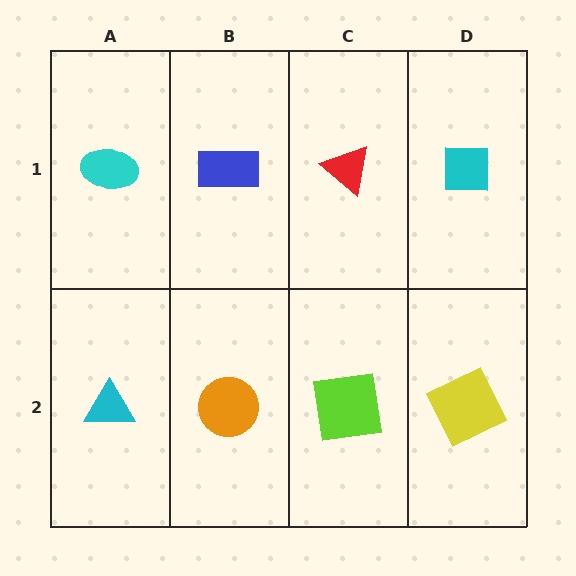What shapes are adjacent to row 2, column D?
A cyan square (row 1, column D), a lime square (row 2, column C).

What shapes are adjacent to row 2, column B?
A blue rectangle (row 1, column B), a cyan triangle (row 2, column A), a lime square (row 2, column C).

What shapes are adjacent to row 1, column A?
A cyan triangle (row 2, column A), a blue rectangle (row 1, column B).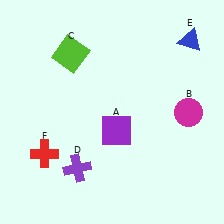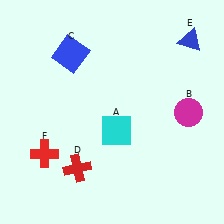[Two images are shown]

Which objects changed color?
A changed from purple to cyan. C changed from lime to blue. D changed from purple to red.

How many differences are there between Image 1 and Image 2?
There are 3 differences between the two images.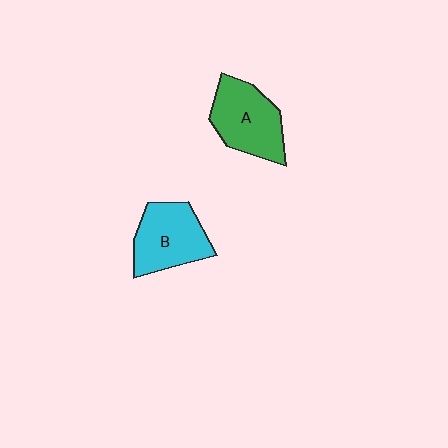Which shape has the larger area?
Shape A (green).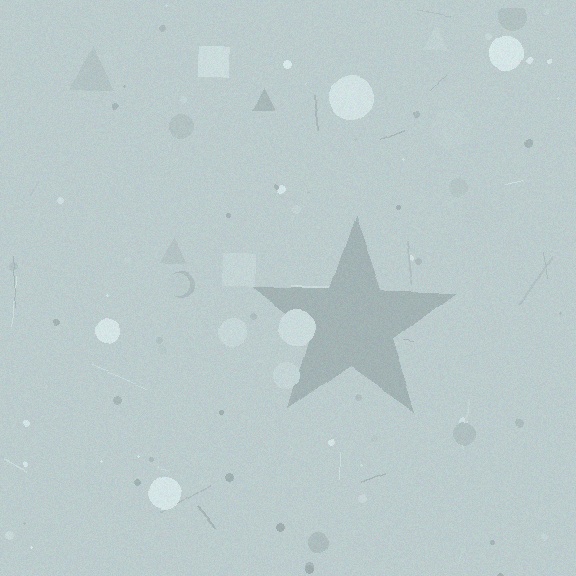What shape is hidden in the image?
A star is hidden in the image.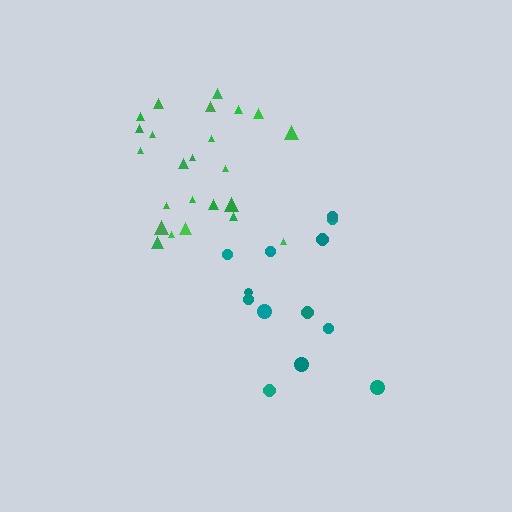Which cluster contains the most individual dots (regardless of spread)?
Green (24).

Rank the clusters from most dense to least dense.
green, teal.